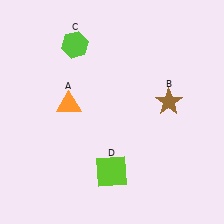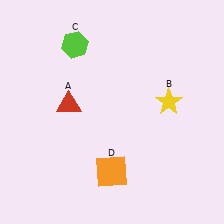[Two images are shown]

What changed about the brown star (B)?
In Image 1, B is brown. In Image 2, it changed to yellow.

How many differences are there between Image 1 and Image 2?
There are 3 differences between the two images.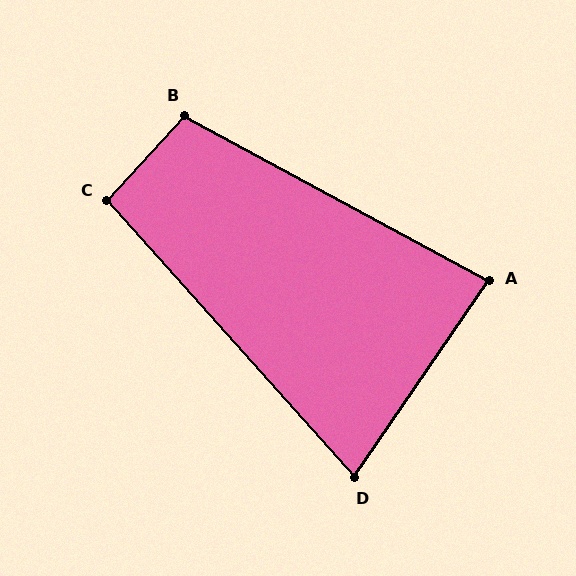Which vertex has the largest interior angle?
B, at approximately 104 degrees.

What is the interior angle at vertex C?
Approximately 96 degrees (obtuse).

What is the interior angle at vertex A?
Approximately 84 degrees (acute).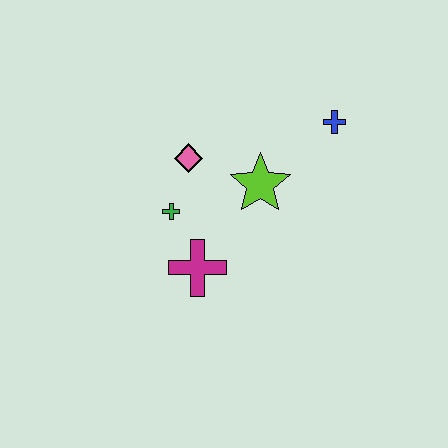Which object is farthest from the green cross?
The blue cross is farthest from the green cross.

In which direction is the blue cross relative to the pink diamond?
The blue cross is to the right of the pink diamond.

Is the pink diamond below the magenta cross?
No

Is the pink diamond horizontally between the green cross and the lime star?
Yes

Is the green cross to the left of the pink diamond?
Yes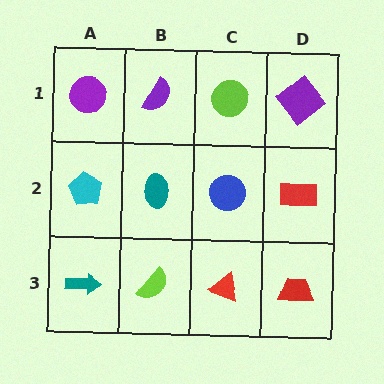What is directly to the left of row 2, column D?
A blue circle.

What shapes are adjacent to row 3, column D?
A red rectangle (row 2, column D), a red triangle (row 3, column C).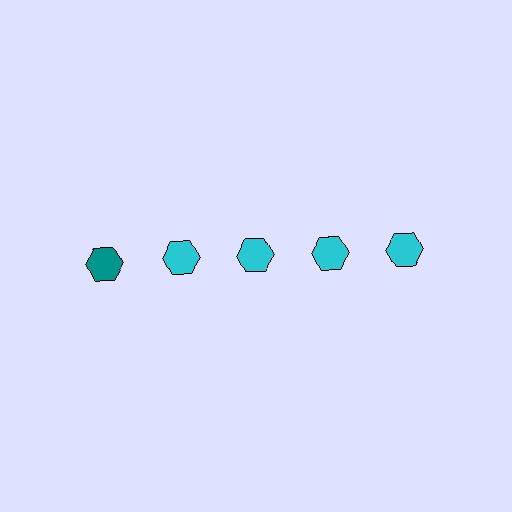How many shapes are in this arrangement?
There are 5 shapes arranged in a grid pattern.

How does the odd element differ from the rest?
It has a different color: teal instead of cyan.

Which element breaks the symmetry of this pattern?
The teal hexagon in the top row, leftmost column breaks the symmetry. All other shapes are cyan hexagons.